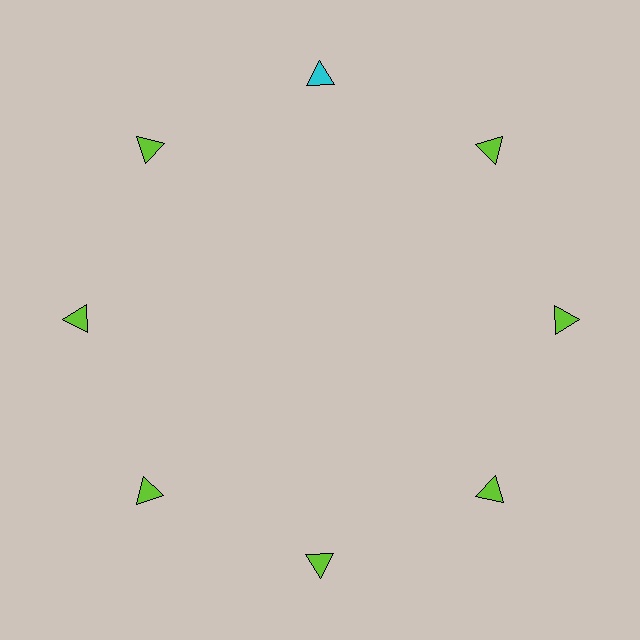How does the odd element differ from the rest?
It has a different color: cyan instead of lime.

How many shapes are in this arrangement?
There are 8 shapes arranged in a ring pattern.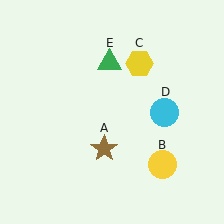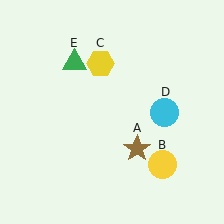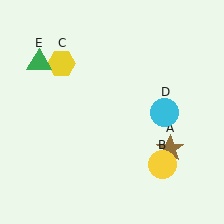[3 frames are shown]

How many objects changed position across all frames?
3 objects changed position: brown star (object A), yellow hexagon (object C), green triangle (object E).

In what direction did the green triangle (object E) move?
The green triangle (object E) moved left.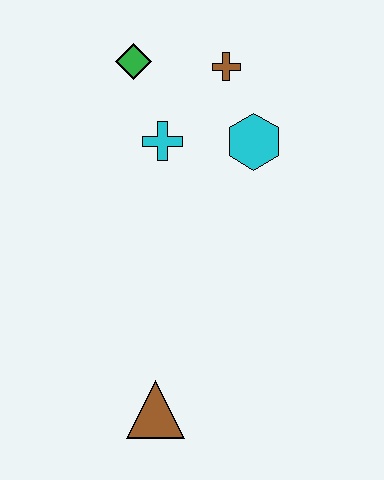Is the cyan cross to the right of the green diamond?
Yes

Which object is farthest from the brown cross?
The brown triangle is farthest from the brown cross.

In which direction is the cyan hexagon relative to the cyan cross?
The cyan hexagon is to the right of the cyan cross.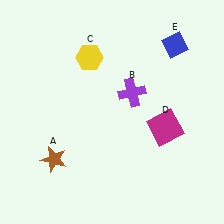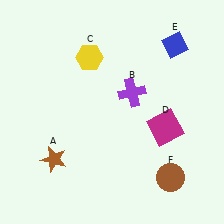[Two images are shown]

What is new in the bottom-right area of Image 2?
A brown circle (F) was added in the bottom-right area of Image 2.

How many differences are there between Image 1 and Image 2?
There is 1 difference between the two images.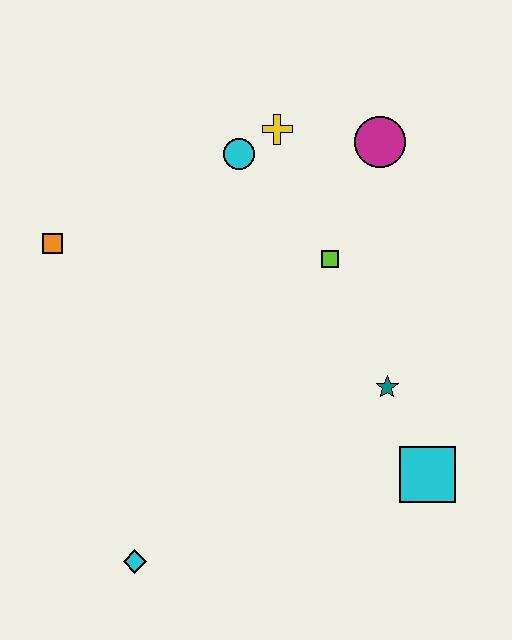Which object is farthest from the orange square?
The cyan square is farthest from the orange square.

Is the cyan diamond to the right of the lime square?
No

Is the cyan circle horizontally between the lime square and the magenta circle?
No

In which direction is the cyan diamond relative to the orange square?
The cyan diamond is below the orange square.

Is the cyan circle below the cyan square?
No